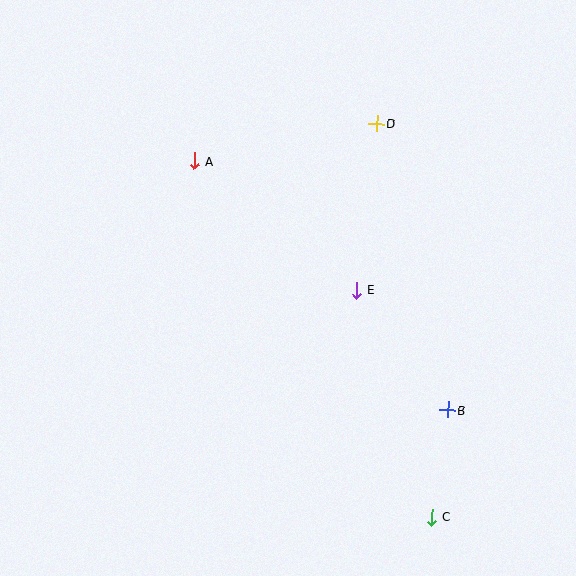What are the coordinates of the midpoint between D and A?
The midpoint between D and A is at (286, 142).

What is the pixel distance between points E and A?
The distance between E and A is 207 pixels.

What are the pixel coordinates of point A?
Point A is at (195, 161).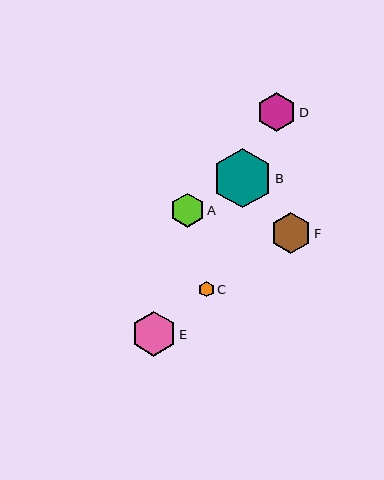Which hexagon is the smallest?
Hexagon C is the smallest with a size of approximately 15 pixels.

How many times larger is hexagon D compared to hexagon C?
Hexagon D is approximately 2.5 times the size of hexagon C.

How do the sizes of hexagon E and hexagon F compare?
Hexagon E and hexagon F are approximately the same size.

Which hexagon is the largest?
Hexagon B is the largest with a size of approximately 59 pixels.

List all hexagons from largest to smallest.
From largest to smallest: B, E, F, D, A, C.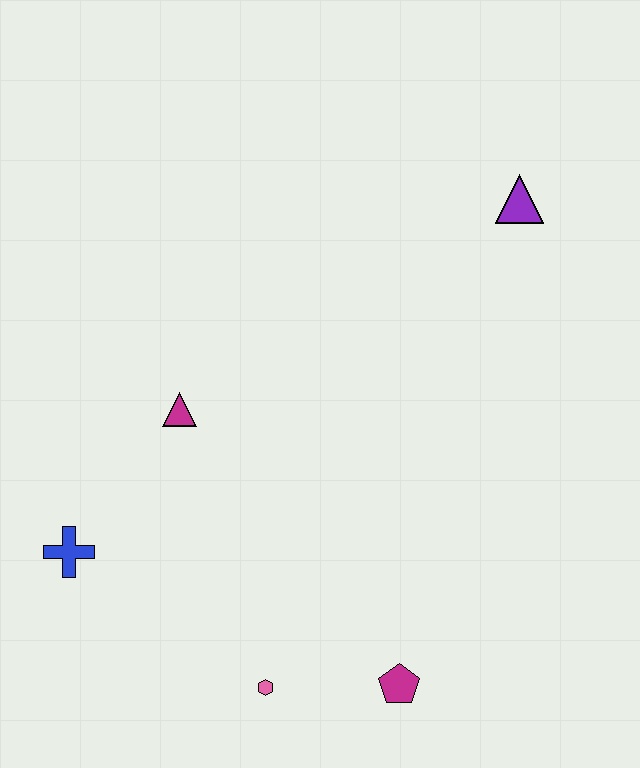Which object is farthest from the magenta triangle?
The purple triangle is farthest from the magenta triangle.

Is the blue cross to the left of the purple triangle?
Yes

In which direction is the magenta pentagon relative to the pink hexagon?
The magenta pentagon is to the right of the pink hexagon.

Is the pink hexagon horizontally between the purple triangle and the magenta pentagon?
No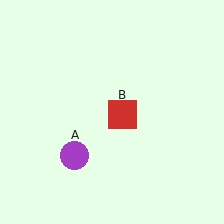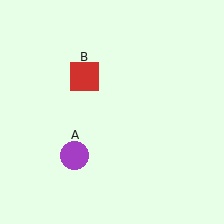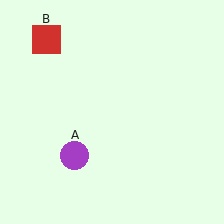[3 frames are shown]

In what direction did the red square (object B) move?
The red square (object B) moved up and to the left.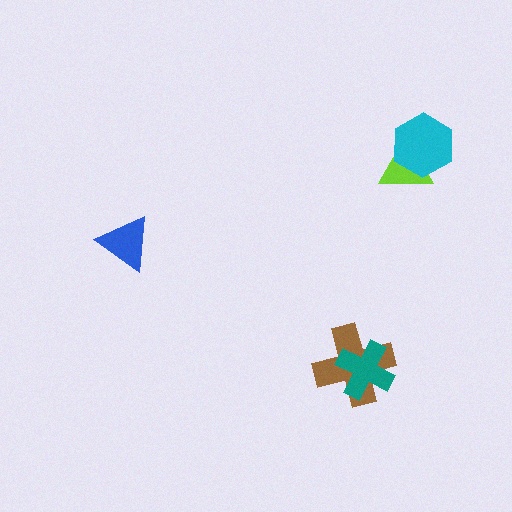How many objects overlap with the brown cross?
1 object overlaps with the brown cross.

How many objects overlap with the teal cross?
1 object overlaps with the teal cross.